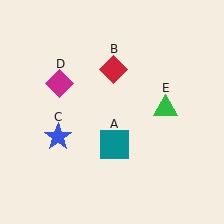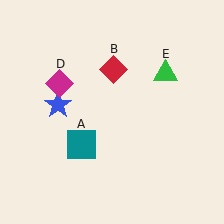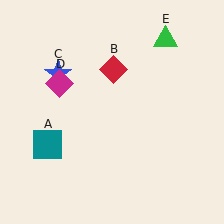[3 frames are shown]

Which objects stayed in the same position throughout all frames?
Red diamond (object B) and magenta diamond (object D) remained stationary.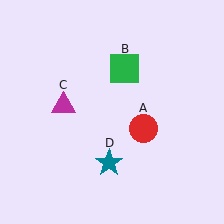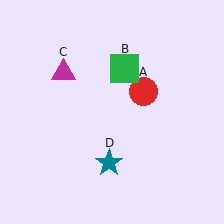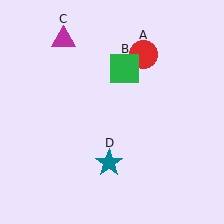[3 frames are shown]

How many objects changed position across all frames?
2 objects changed position: red circle (object A), magenta triangle (object C).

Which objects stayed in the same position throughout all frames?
Green square (object B) and teal star (object D) remained stationary.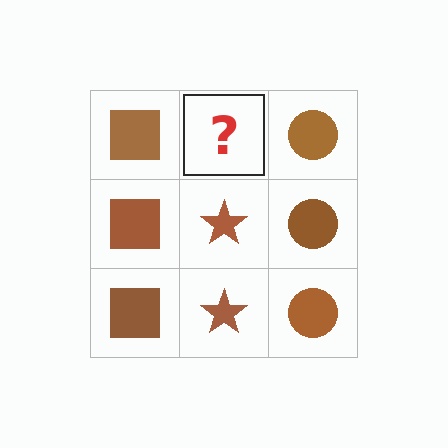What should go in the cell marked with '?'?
The missing cell should contain a brown star.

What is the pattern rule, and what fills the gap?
The rule is that each column has a consistent shape. The gap should be filled with a brown star.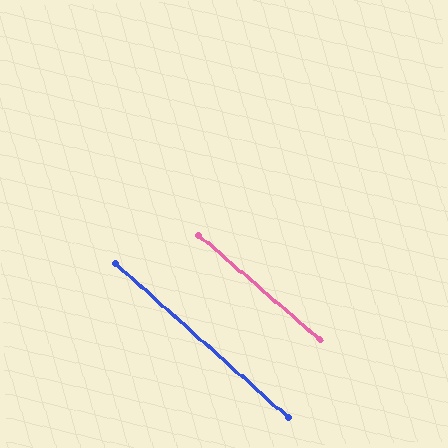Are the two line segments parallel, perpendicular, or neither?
Parallel — their directions differ by only 1.1°.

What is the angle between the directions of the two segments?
Approximately 1 degree.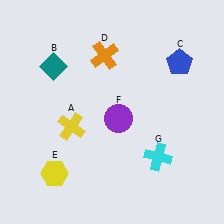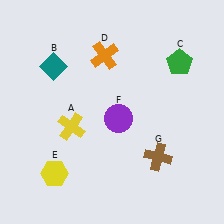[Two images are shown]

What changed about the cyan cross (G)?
In Image 1, G is cyan. In Image 2, it changed to brown.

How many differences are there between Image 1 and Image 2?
There are 2 differences between the two images.